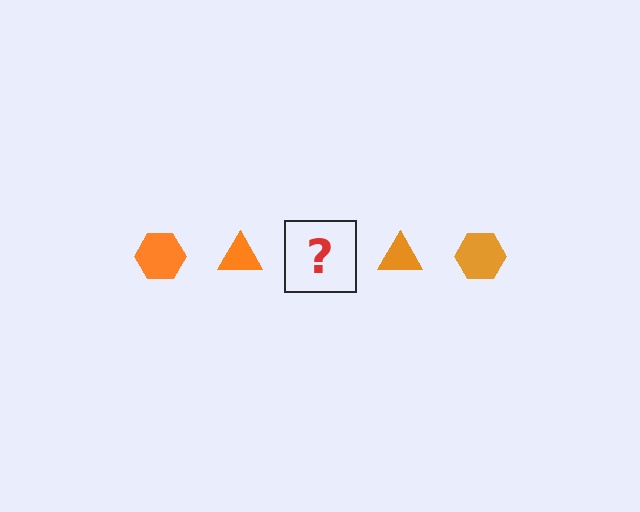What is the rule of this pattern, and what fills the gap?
The rule is that the pattern cycles through hexagon, triangle shapes in orange. The gap should be filled with an orange hexagon.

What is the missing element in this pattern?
The missing element is an orange hexagon.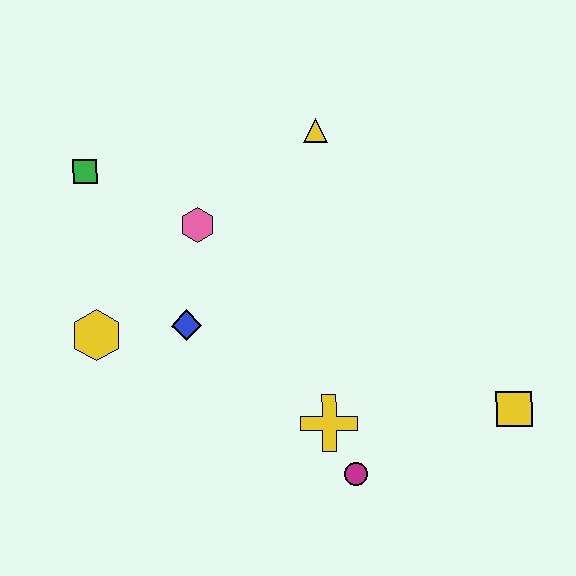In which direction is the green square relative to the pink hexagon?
The green square is to the left of the pink hexagon.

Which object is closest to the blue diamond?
The yellow hexagon is closest to the blue diamond.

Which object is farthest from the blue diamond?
The yellow square is farthest from the blue diamond.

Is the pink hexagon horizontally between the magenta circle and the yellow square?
No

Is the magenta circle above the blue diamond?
No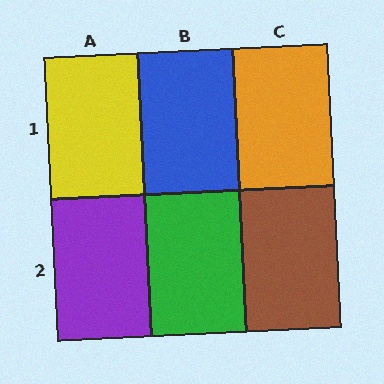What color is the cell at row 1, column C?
Orange.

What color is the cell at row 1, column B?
Blue.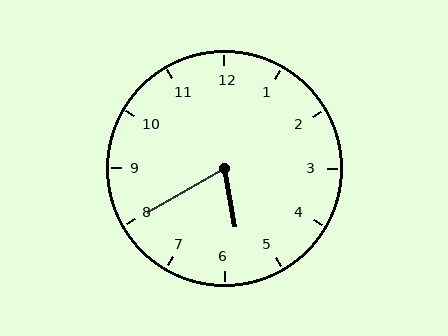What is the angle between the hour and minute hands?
Approximately 70 degrees.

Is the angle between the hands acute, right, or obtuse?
It is acute.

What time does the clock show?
5:40.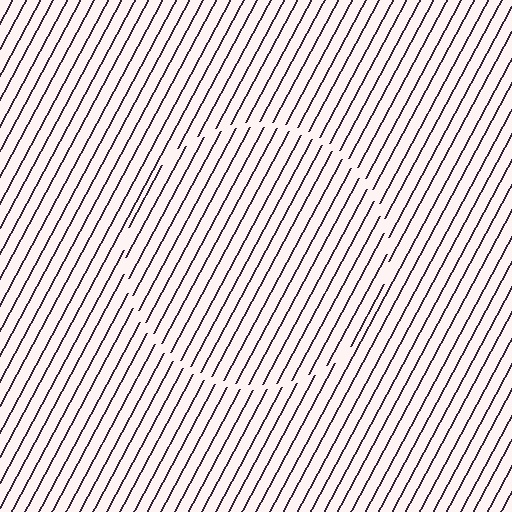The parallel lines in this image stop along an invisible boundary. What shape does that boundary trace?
An illusory circle. The interior of the shape contains the same grating, shifted by half a period — the contour is defined by the phase discontinuity where line-ends from the inner and outer gratings abut.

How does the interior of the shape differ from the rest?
The interior of the shape contains the same grating, shifted by half a period — the contour is defined by the phase discontinuity where line-ends from the inner and outer gratings abut.